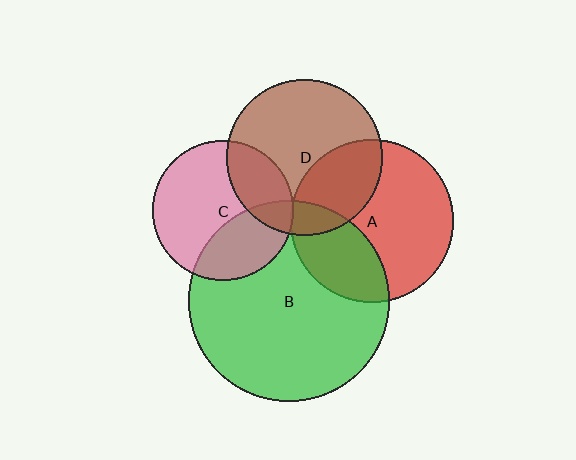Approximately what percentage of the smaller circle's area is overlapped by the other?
Approximately 5%.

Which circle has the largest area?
Circle B (green).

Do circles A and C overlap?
Yes.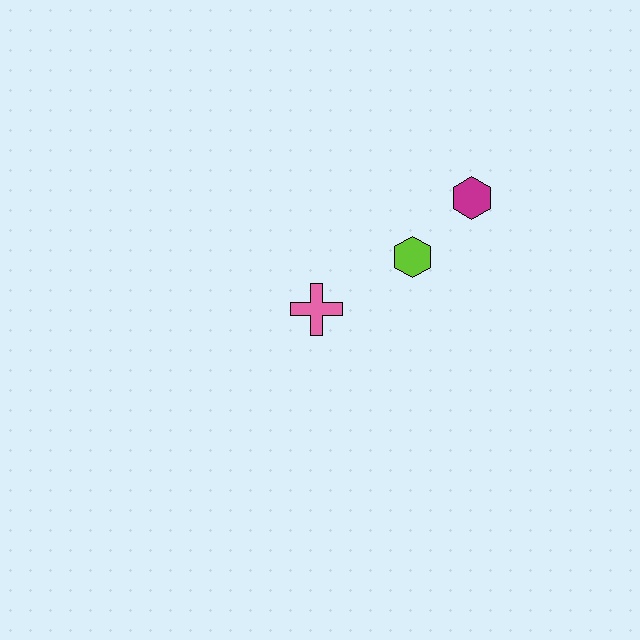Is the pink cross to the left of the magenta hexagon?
Yes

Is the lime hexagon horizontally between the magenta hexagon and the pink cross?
Yes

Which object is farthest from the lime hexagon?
The pink cross is farthest from the lime hexagon.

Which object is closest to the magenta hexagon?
The lime hexagon is closest to the magenta hexagon.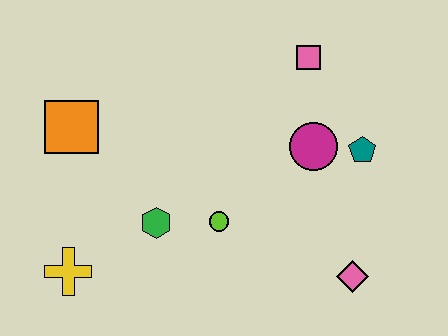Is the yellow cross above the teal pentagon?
No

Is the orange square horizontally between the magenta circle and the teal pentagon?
No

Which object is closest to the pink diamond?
The teal pentagon is closest to the pink diamond.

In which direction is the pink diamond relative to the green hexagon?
The pink diamond is to the right of the green hexagon.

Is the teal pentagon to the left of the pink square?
No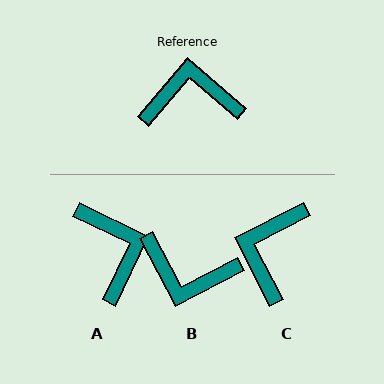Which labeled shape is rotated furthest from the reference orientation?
B, about 158 degrees away.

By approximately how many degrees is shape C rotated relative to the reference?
Approximately 68 degrees counter-clockwise.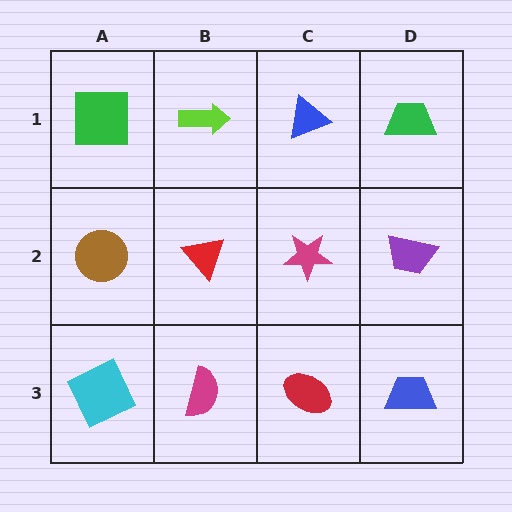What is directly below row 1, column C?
A magenta star.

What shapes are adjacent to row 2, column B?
A lime arrow (row 1, column B), a magenta semicircle (row 3, column B), a brown circle (row 2, column A), a magenta star (row 2, column C).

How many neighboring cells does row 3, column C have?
3.